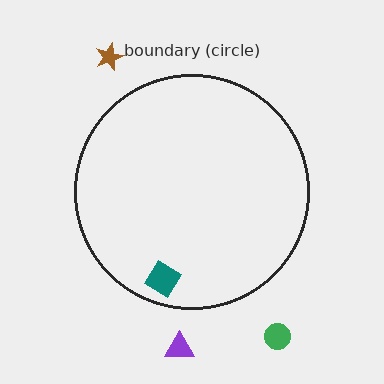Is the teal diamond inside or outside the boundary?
Inside.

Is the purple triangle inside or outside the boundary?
Outside.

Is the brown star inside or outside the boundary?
Outside.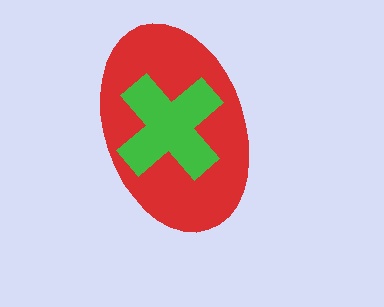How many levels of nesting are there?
2.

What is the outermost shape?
The red ellipse.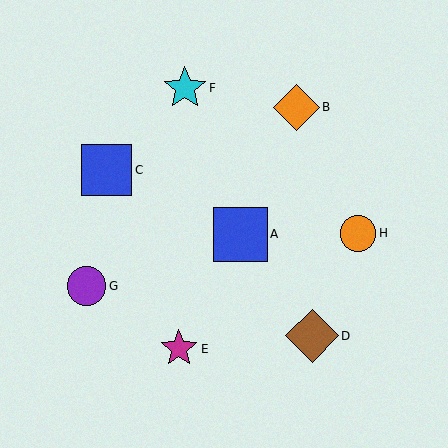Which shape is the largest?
The blue square (labeled A) is the largest.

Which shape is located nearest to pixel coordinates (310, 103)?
The orange diamond (labeled B) at (296, 107) is nearest to that location.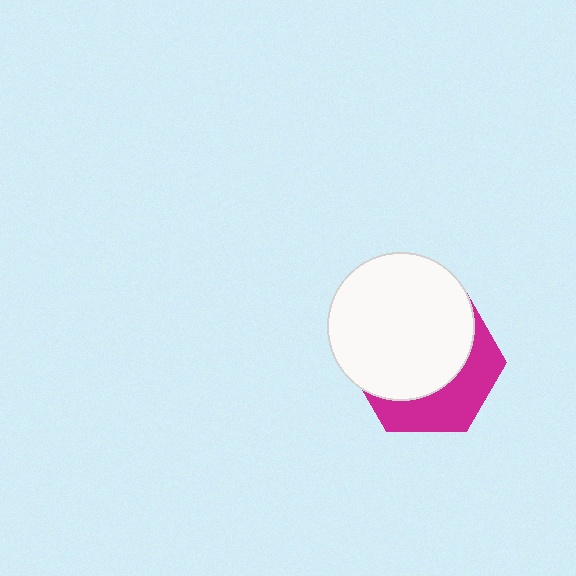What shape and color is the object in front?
The object in front is a white circle.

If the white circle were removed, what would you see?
You would see the complete magenta hexagon.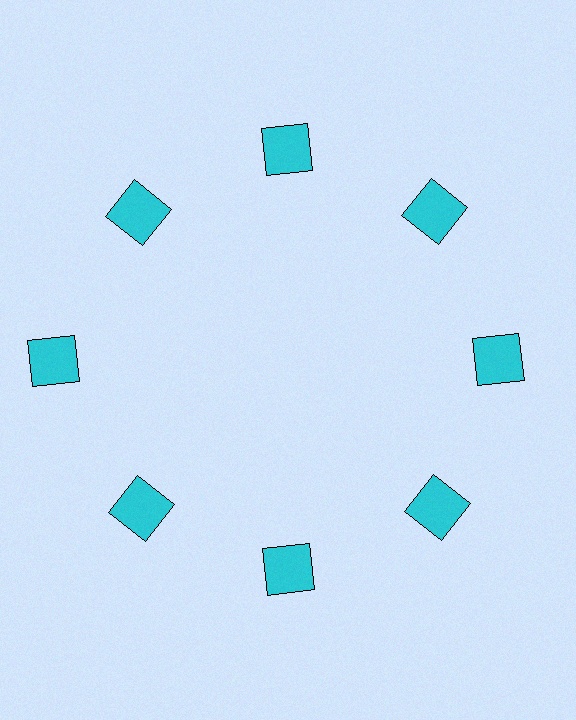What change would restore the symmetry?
The symmetry would be restored by moving it inward, back onto the ring so that all 8 squares sit at equal angles and equal distance from the center.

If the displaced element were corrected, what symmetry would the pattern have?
It would have 8-fold rotational symmetry — the pattern would map onto itself every 45 degrees.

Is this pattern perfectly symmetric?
No. The 8 cyan squares are arranged in a ring, but one element near the 9 o'clock position is pushed outward from the center, breaking the 8-fold rotational symmetry.